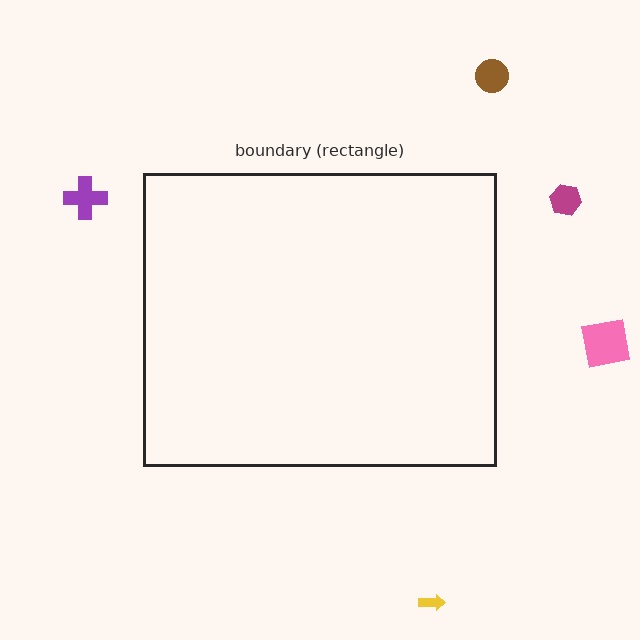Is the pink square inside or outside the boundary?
Outside.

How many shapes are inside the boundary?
0 inside, 5 outside.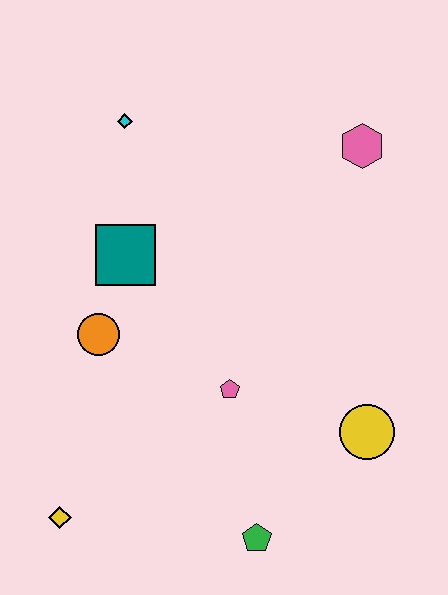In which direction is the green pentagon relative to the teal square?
The green pentagon is below the teal square.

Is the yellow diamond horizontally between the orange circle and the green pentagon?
No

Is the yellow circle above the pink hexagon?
No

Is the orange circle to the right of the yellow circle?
No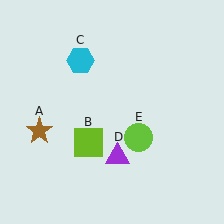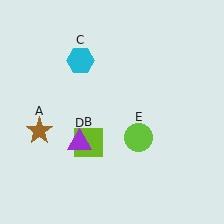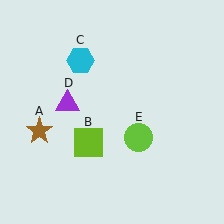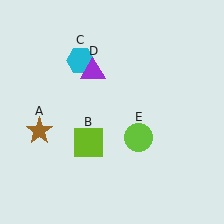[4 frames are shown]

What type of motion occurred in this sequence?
The purple triangle (object D) rotated clockwise around the center of the scene.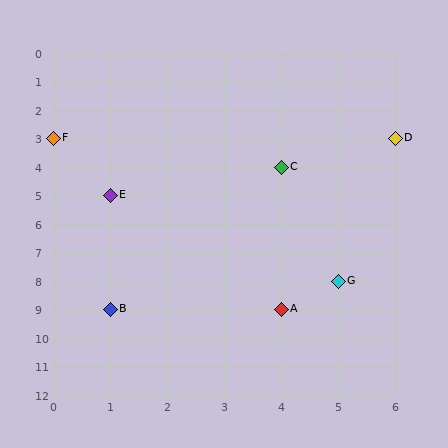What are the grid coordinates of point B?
Point B is at grid coordinates (1, 9).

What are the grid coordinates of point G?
Point G is at grid coordinates (5, 8).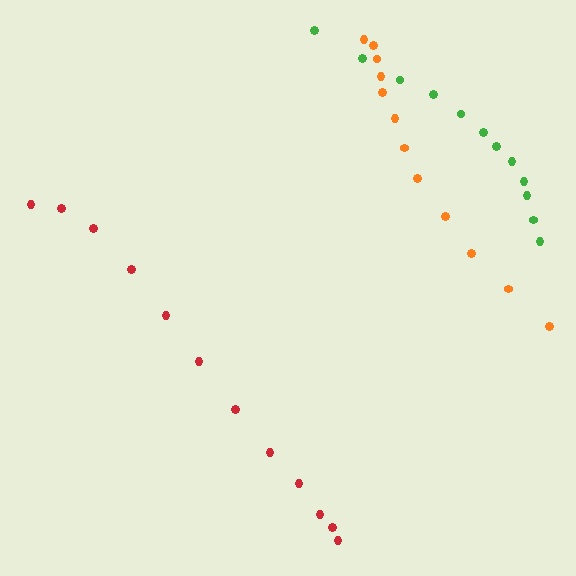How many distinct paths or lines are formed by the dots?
There are 3 distinct paths.